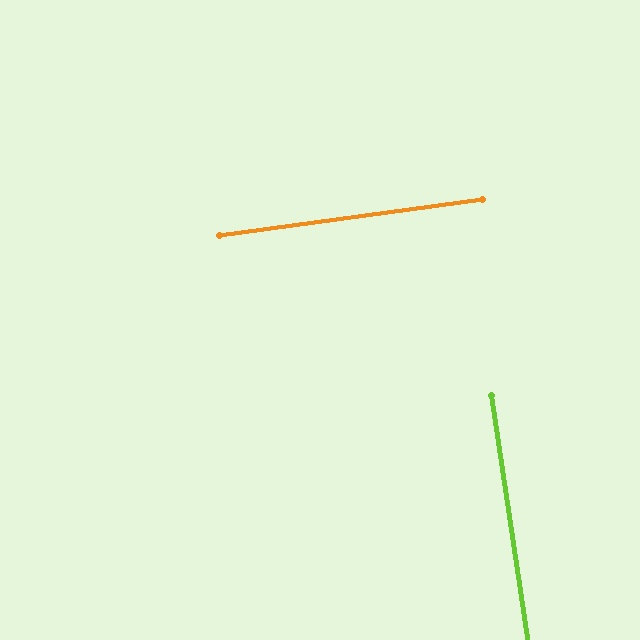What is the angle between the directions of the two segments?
Approximately 89 degrees.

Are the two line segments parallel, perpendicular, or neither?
Perpendicular — they meet at approximately 89°.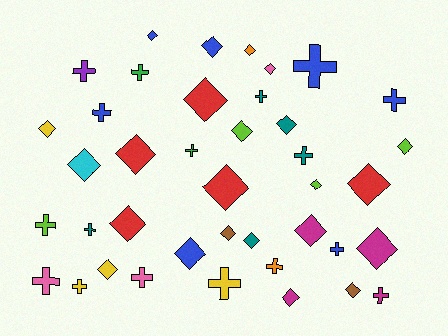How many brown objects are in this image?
There are 2 brown objects.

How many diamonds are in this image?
There are 23 diamonds.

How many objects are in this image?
There are 40 objects.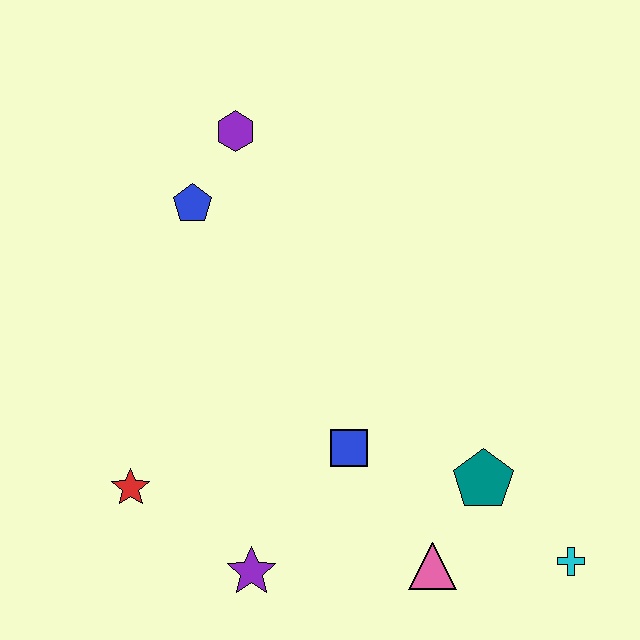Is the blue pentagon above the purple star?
Yes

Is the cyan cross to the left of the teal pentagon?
No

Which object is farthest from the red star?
The cyan cross is farthest from the red star.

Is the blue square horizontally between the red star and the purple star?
No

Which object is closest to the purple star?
The red star is closest to the purple star.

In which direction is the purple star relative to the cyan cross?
The purple star is to the left of the cyan cross.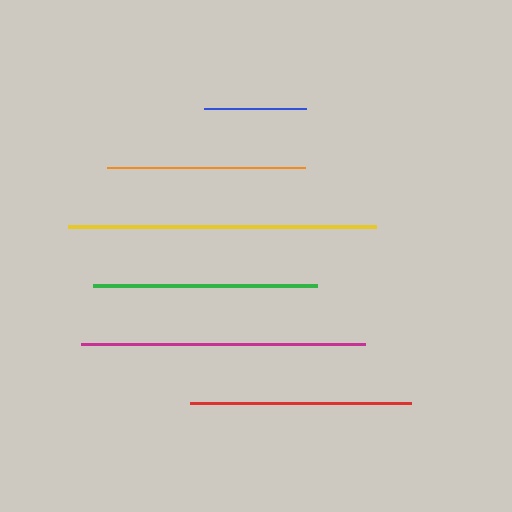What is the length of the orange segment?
The orange segment is approximately 197 pixels long.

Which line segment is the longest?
The yellow line is the longest at approximately 307 pixels.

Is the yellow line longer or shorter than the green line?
The yellow line is longer than the green line.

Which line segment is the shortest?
The blue line is the shortest at approximately 102 pixels.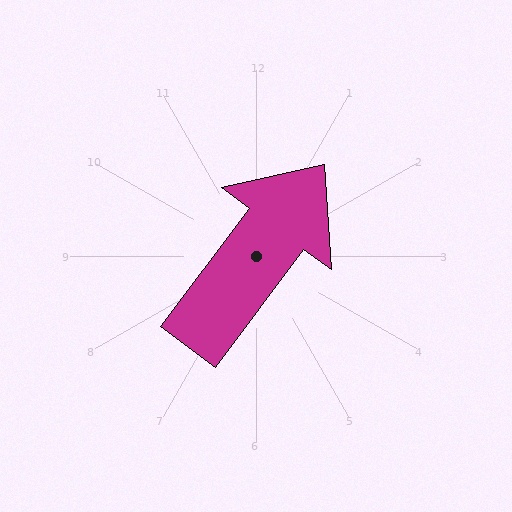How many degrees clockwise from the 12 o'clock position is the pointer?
Approximately 37 degrees.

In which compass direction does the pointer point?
Northeast.